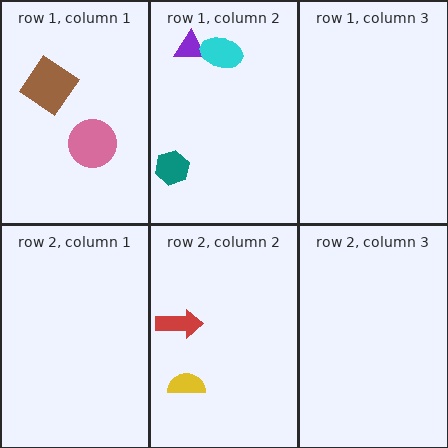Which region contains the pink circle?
The row 1, column 1 region.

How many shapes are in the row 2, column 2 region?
2.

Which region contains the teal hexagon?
The row 1, column 2 region.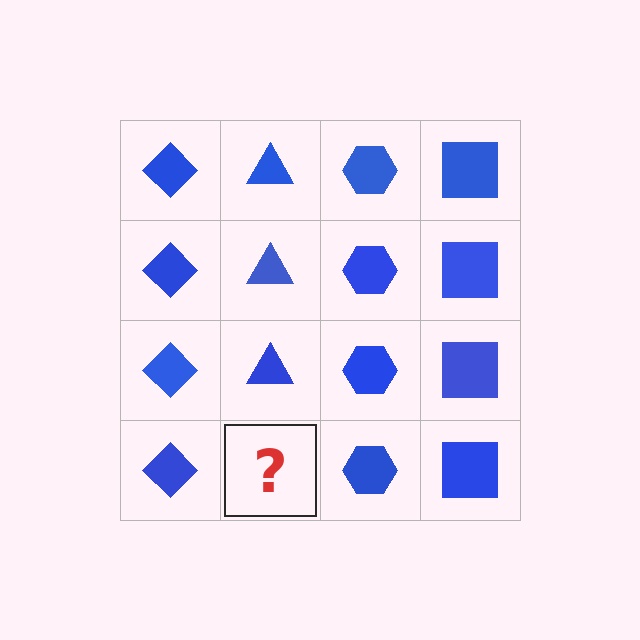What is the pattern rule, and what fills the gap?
The rule is that each column has a consistent shape. The gap should be filled with a blue triangle.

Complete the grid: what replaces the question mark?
The question mark should be replaced with a blue triangle.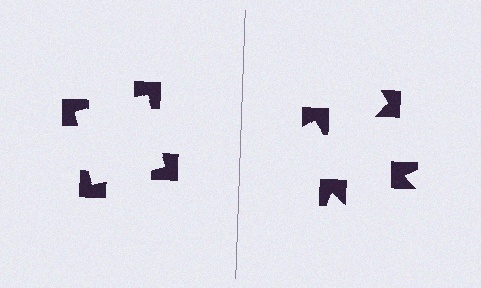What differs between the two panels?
The notched squares are positioned identically on both sides; only the wedge orientations differ. On the left they align to a square; on the right they are misaligned.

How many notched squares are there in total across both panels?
8 — 4 on each side.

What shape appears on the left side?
An illusory square.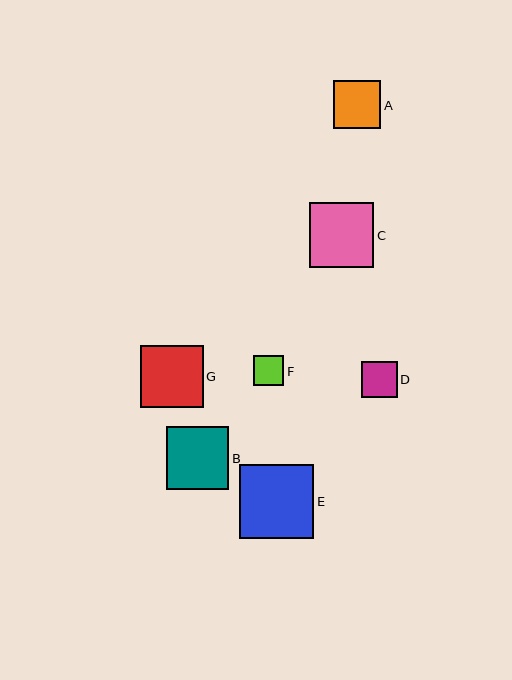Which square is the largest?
Square E is the largest with a size of approximately 74 pixels.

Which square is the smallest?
Square F is the smallest with a size of approximately 30 pixels.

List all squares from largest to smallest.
From largest to smallest: E, C, B, G, A, D, F.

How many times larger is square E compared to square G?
Square E is approximately 1.2 times the size of square G.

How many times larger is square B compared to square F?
Square B is approximately 2.1 times the size of square F.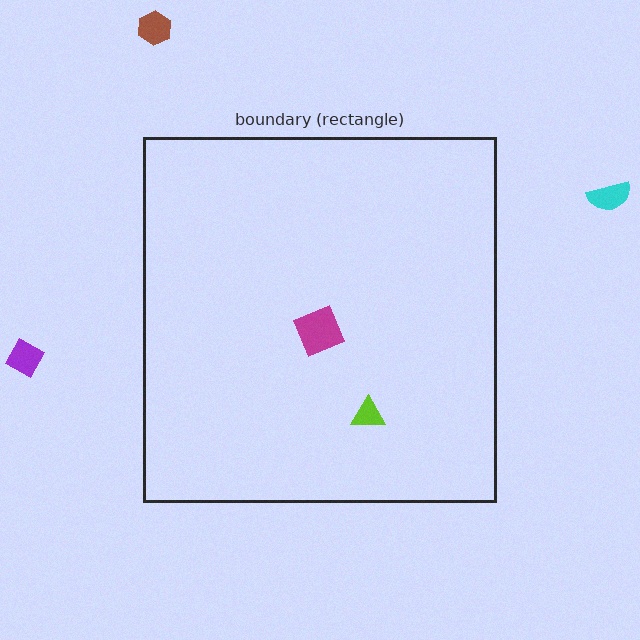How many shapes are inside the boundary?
2 inside, 3 outside.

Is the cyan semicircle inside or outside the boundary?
Outside.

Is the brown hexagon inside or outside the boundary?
Outside.